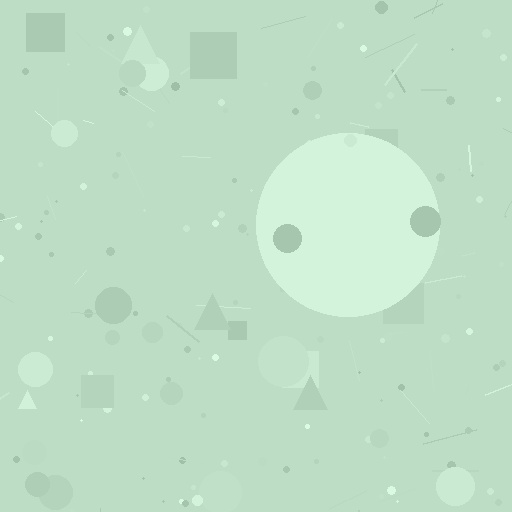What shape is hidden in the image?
A circle is hidden in the image.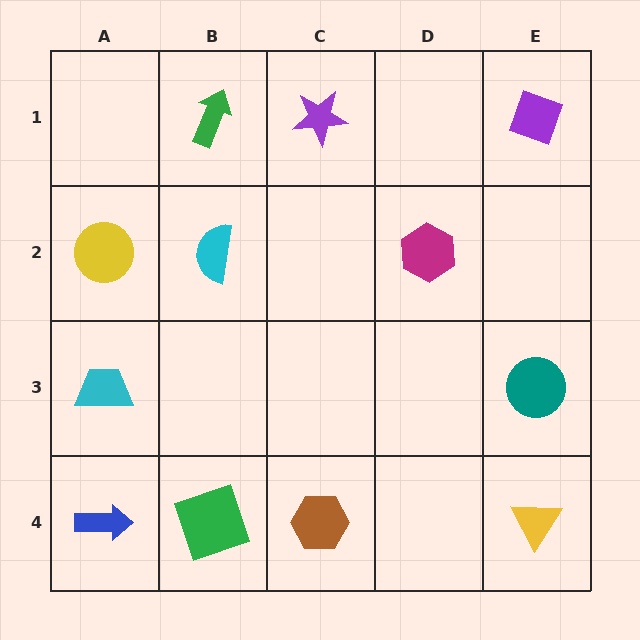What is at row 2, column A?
A yellow circle.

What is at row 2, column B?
A cyan semicircle.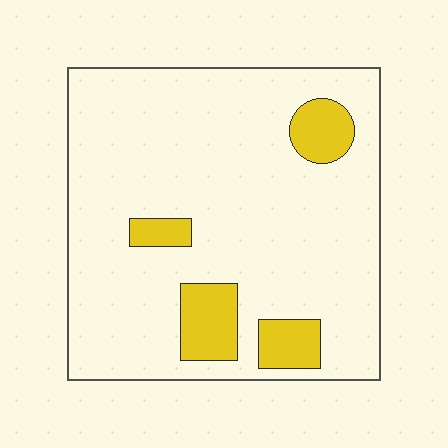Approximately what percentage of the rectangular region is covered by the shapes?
Approximately 15%.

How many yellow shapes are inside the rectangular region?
4.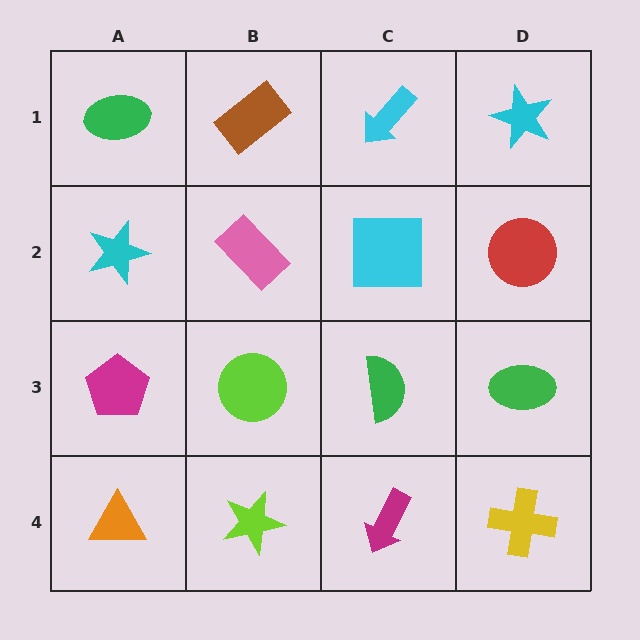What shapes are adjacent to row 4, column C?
A green semicircle (row 3, column C), a lime star (row 4, column B), a yellow cross (row 4, column D).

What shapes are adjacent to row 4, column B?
A lime circle (row 3, column B), an orange triangle (row 4, column A), a magenta arrow (row 4, column C).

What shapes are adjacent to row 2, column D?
A cyan star (row 1, column D), a green ellipse (row 3, column D), a cyan square (row 2, column C).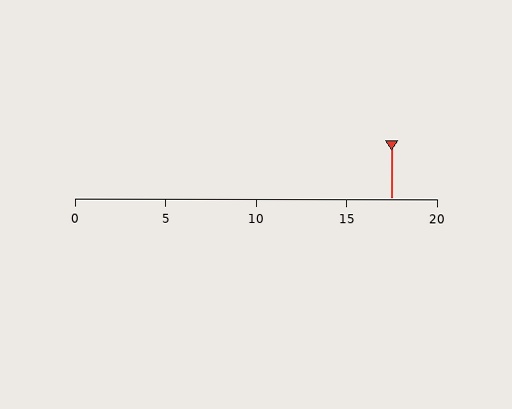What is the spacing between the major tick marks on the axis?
The major ticks are spaced 5 apart.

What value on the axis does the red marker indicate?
The marker indicates approximately 17.5.